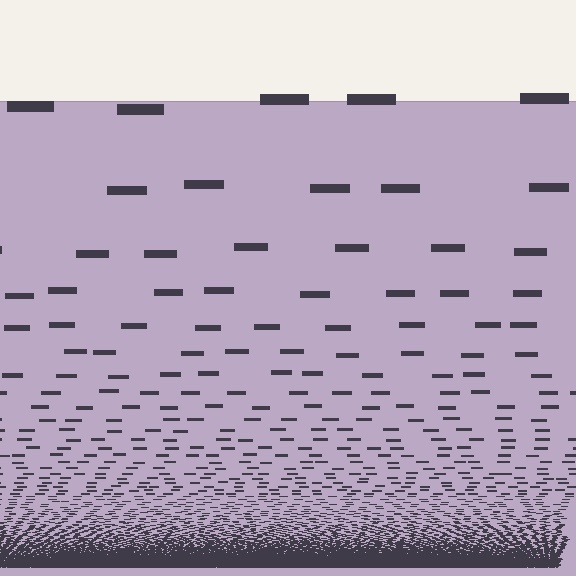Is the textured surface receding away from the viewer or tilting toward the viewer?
The surface appears to tilt toward the viewer. Texture elements get larger and sparser toward the top.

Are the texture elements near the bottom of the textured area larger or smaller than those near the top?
Smaller. The gradient is inverted — elements near the bottom are smaller and denser.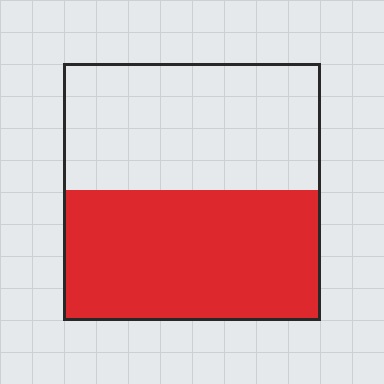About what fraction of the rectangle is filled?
About one half (1/2).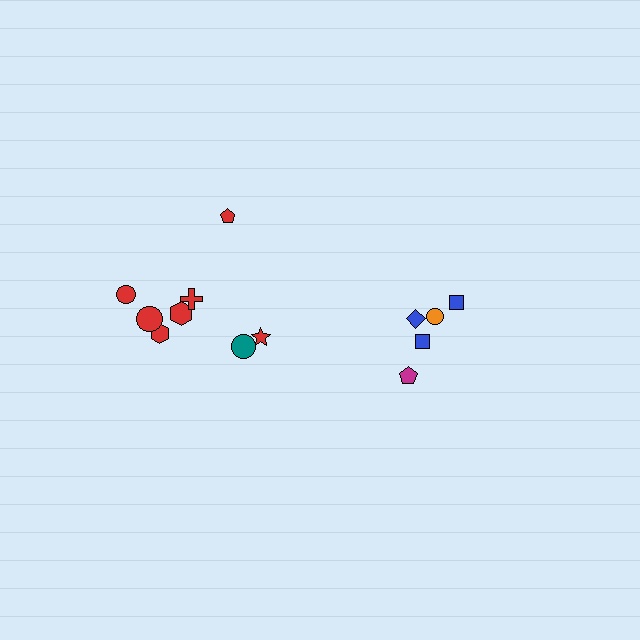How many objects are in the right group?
There are 5 objects.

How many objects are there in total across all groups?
There are 13 objects.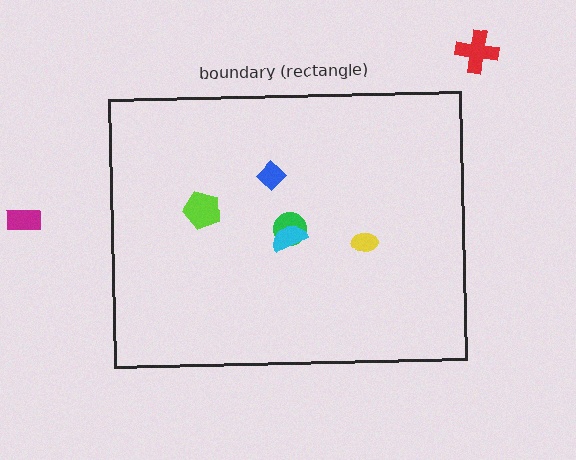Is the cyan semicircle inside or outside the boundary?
Inside.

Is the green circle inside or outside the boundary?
Inside.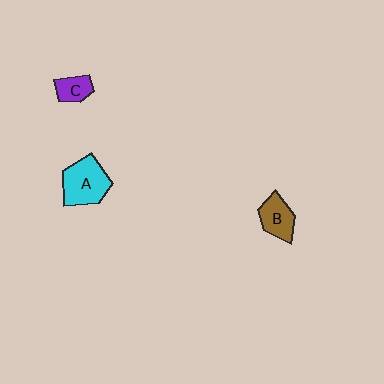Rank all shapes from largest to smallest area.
From largest to smallest: A (cyan), B (brown), C (purple).